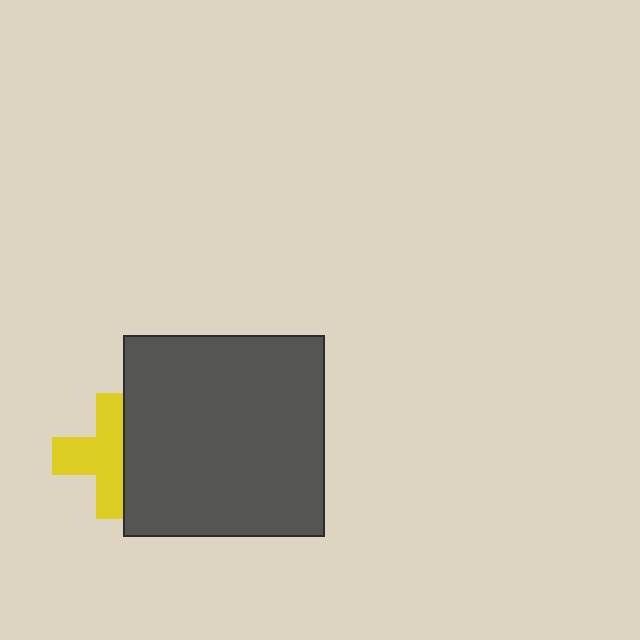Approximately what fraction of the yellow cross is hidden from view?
Roughly 36% of the yellow cross is hidden behind the dark gray square.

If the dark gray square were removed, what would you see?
You would see the complete yellow cross.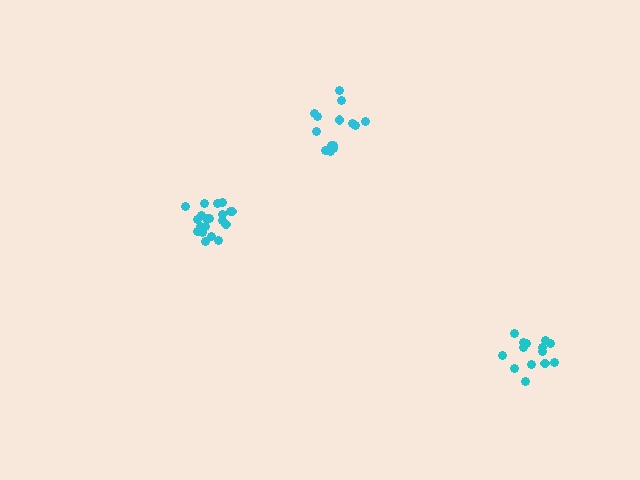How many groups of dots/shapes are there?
There are 3 groups.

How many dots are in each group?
Group 1: 14 dots, Group 2: 14 dots, Group 3: 20 dots (48 total).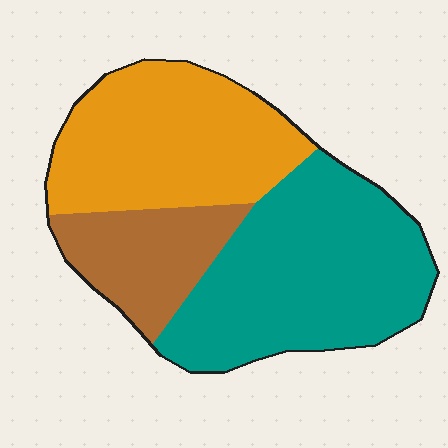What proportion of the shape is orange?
Orange covers 36% of the shape.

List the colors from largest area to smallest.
From largest to smallest: teal, orange, brown.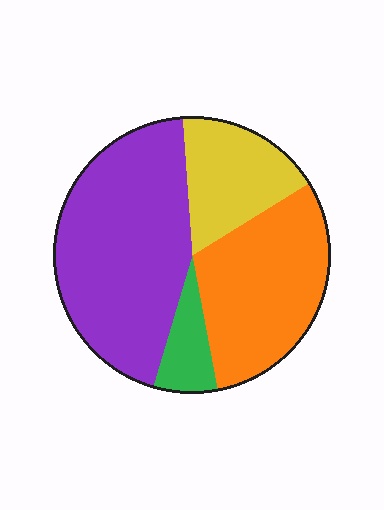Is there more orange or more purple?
Purple.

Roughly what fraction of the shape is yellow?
Yellow takes up about one sixth (1/6) of the shape.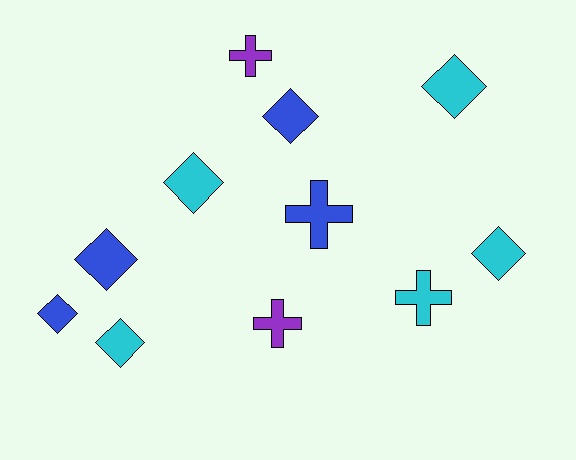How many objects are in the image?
There are 11 objects.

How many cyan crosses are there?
There is 1 cyan cross.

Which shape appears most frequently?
Diamond, with 7 objects.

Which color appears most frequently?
Cyan, with 5 objects.